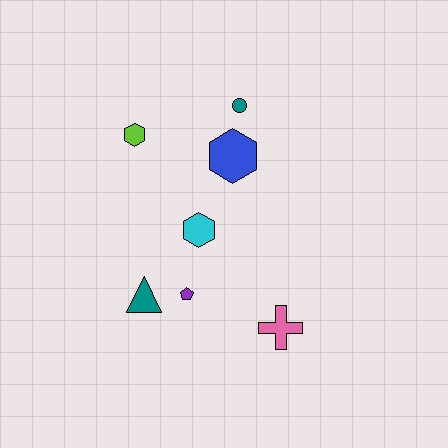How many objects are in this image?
There are 7 objects.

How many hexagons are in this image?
There are 3 hexagons.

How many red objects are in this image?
There are no red objects.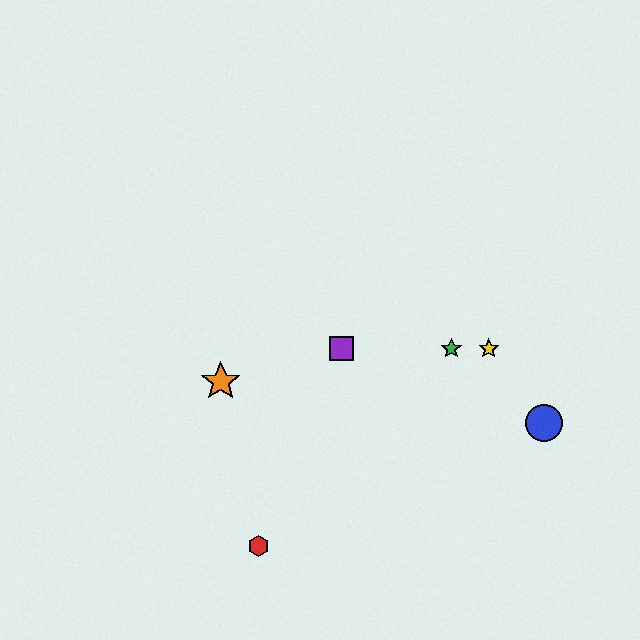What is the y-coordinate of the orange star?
The orange star is at y≈382.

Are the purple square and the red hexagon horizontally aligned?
No, the purple square is at y≈349 and the red hexagon is at y≈546.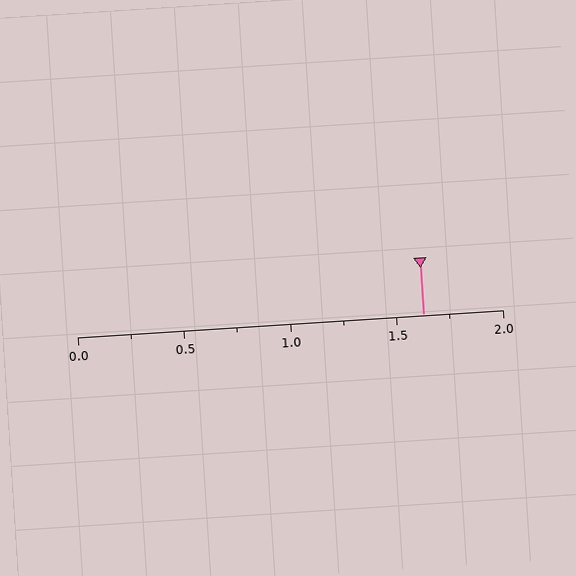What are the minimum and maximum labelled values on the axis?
The axis runs from 0.0 to 2.0.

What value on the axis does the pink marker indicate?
The marker indicates approximately 1.62.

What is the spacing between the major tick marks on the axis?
The major ticks are spaced 0.5 apart.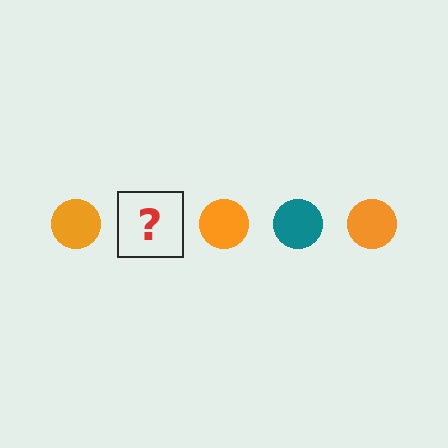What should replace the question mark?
The question mark should be replaced with a teal circle.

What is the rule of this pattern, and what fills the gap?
The rule is that the pattern cycles through orange, teal circles. The gap should be filled with a teal circle.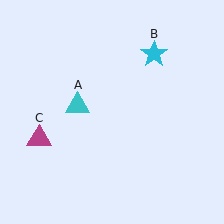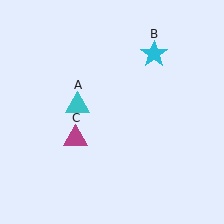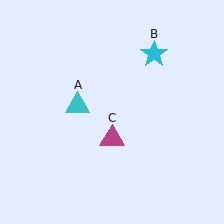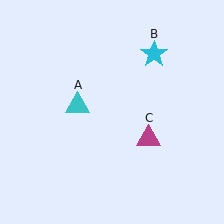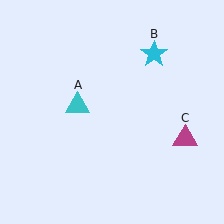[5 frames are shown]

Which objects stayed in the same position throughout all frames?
Cyan triangle (object A) and cyan star (object B) remained stationary.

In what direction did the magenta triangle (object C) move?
The magenta triangle (object C) moved right.